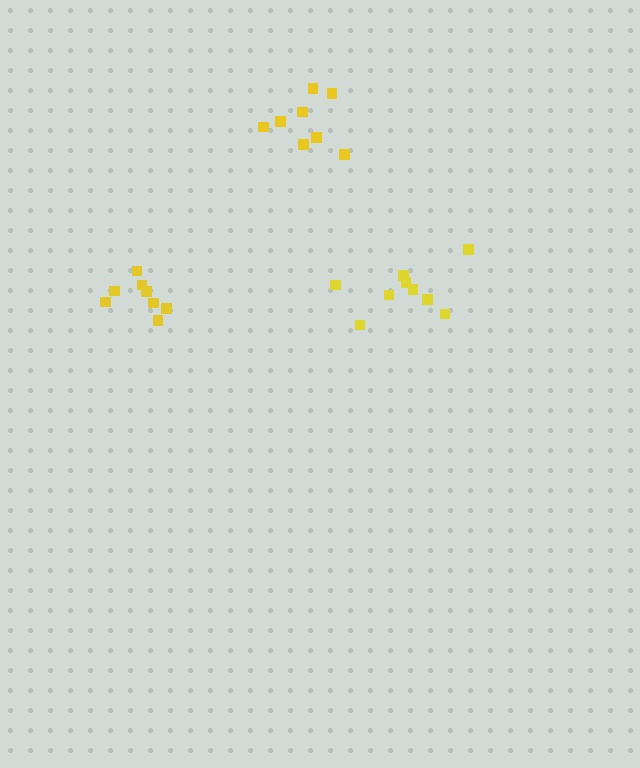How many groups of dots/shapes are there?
There are 3 groups.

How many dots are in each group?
Group 1: 8 dots, Group 2: 8 dots, Group 3: 9 dots (25 total).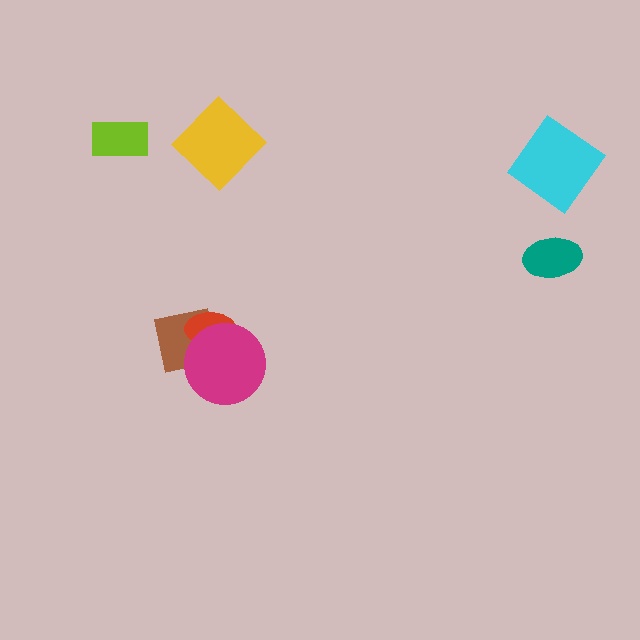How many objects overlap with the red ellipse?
2 objects overlap with the red ellipse.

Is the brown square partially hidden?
Yes, it is partially covered by another shape.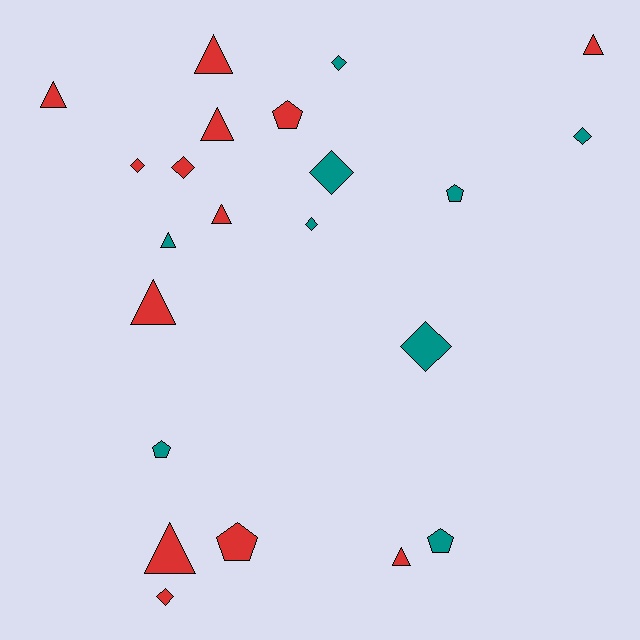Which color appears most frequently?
Red, with 13 objects.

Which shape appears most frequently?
Triangle, with 9 objects.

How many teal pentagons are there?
There are 3 teal pentagons.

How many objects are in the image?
There are 22 objects.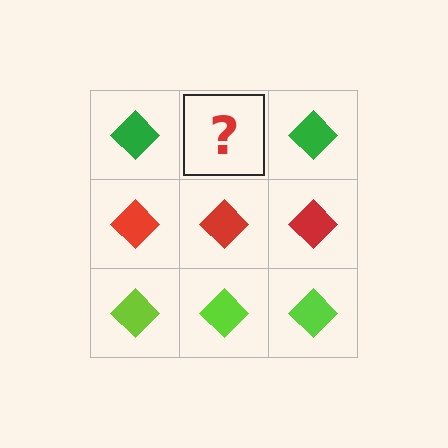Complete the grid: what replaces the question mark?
The question mark should be replaced with a green diamond.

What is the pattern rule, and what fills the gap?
The rule is that each row has a consistent color. The gap should be filled with a green diamond.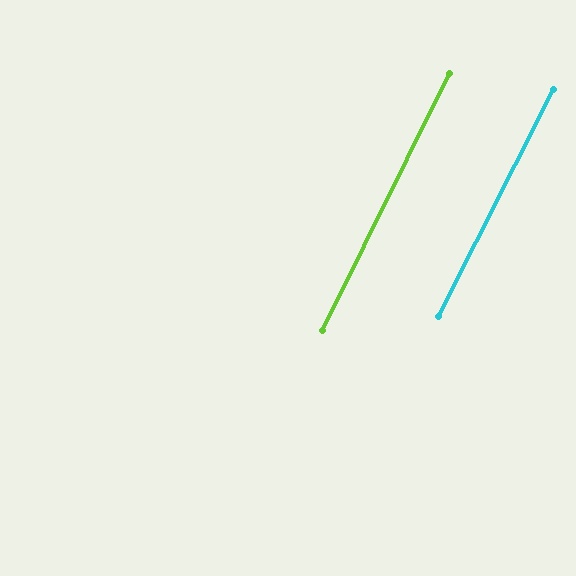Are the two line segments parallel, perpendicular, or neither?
Parallel — their directions differ by only 0.5°.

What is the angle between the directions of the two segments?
Approximately 0 degrees.